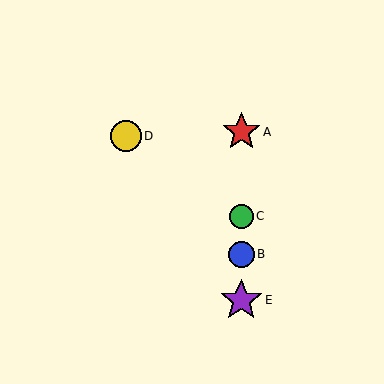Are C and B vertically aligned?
Yes, both are at x≈241.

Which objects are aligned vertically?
Objects A, B, C, E are aligned vertically.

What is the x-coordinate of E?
Object E is at x≈241.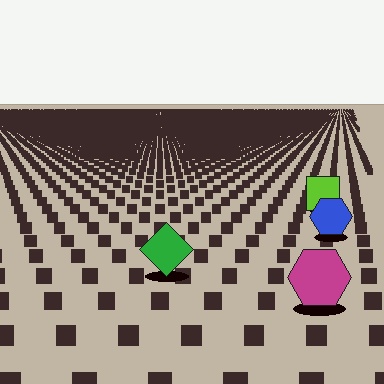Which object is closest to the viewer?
The magenta hexagon is closest. The texture marks near it are larger and more spread out.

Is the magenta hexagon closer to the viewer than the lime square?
Yes. The magenta hexagon is closer — you can tell from the texture gradient: the ground texture is coarser near it.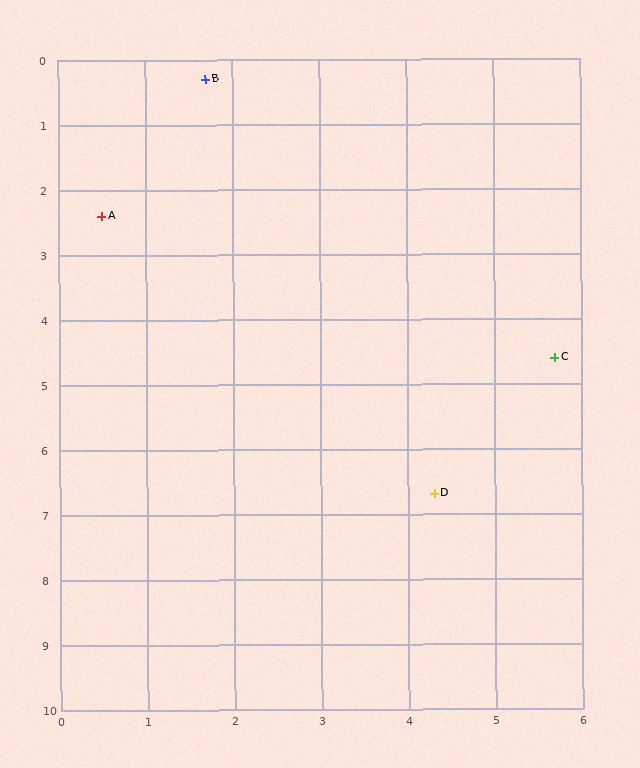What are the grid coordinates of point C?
Point C is at approximately (5.7, 4.6).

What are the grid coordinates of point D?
Point D is at approximately (4.3, 6.7).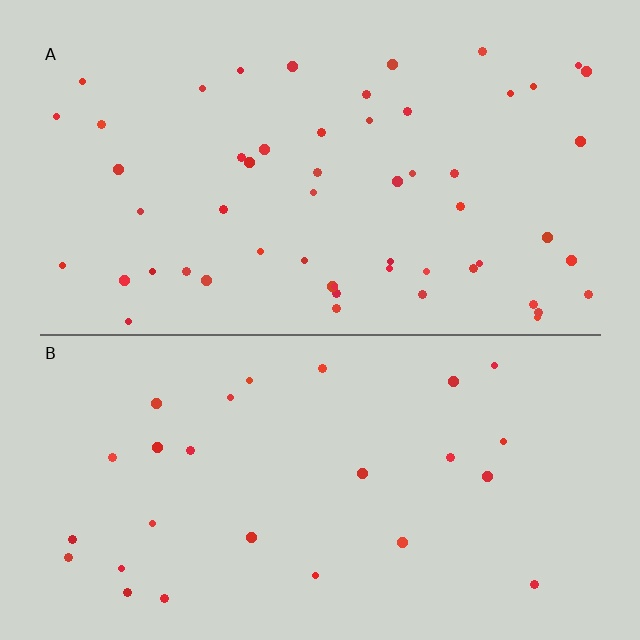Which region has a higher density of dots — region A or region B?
A (the top).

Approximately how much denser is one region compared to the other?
Approximately 2.1× — region A over region B.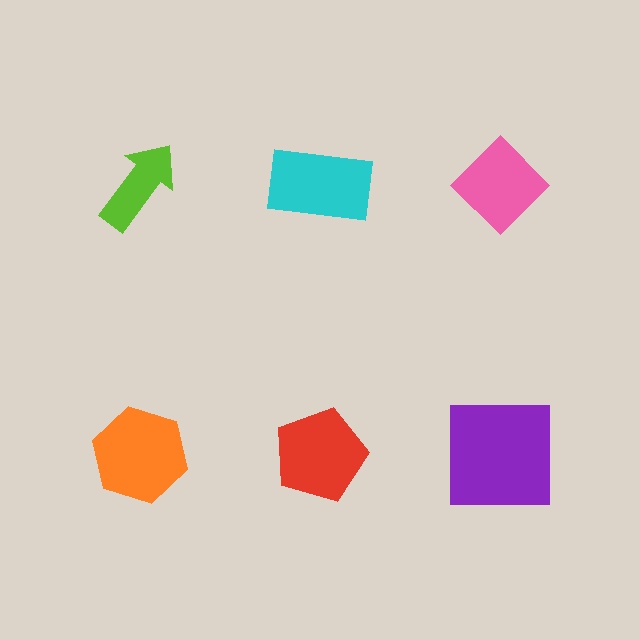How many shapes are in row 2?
3 shapes.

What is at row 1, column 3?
A pink diamond.